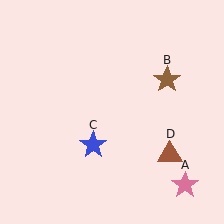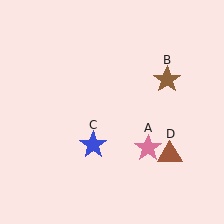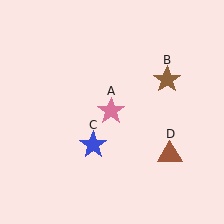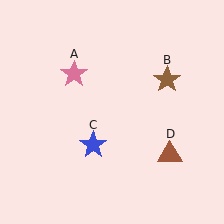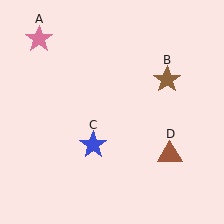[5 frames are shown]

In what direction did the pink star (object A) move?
The pink star (object A) moved up and to the left.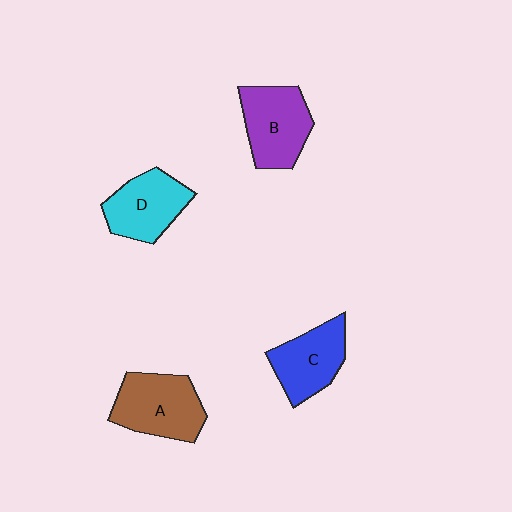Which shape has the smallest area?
Shape C (blue).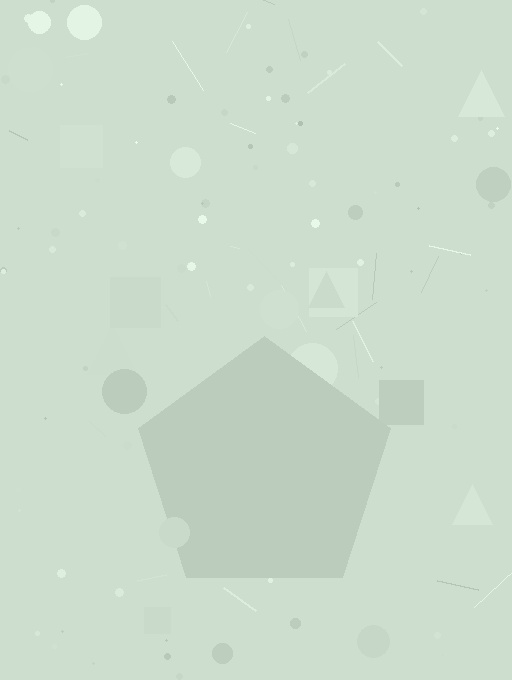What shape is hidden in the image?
A pentagon is hidden in the image.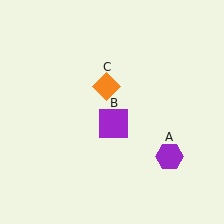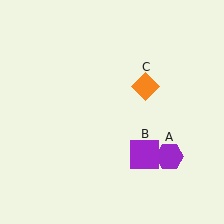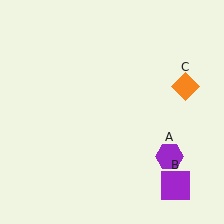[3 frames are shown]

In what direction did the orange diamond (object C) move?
The orange diamond (object C) moved right.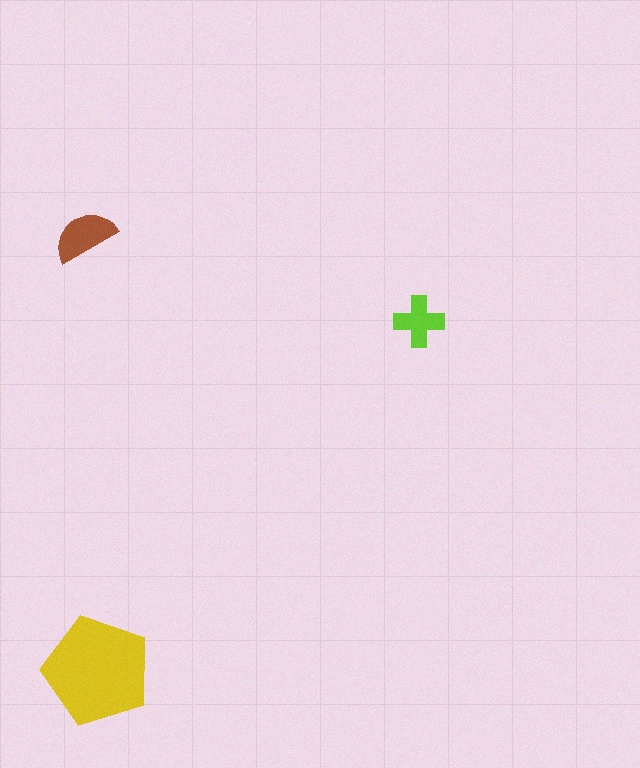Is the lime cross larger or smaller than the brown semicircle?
Smaller.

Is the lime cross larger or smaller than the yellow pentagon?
Smaller.